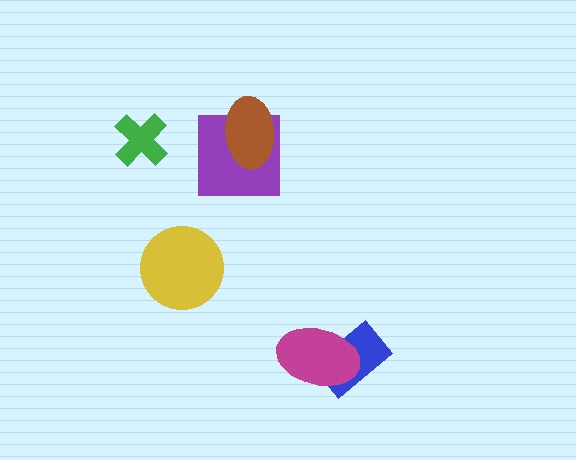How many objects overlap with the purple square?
1 object overlaps with the purple square.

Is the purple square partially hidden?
Yes, it is partially covered by another shape.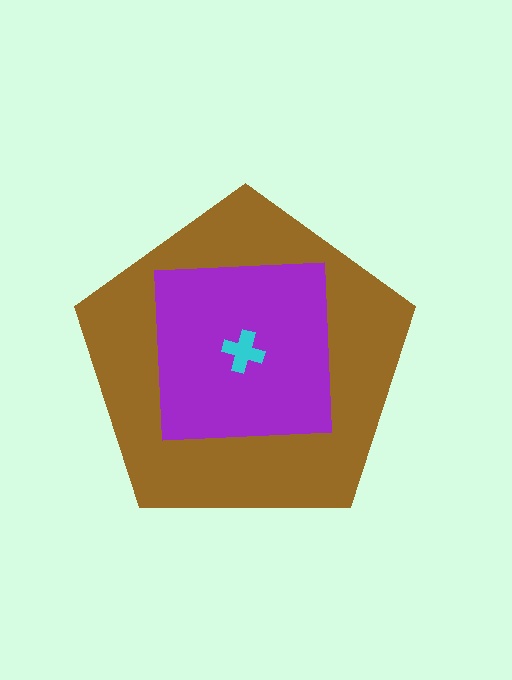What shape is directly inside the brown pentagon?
The purple square.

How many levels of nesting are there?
3.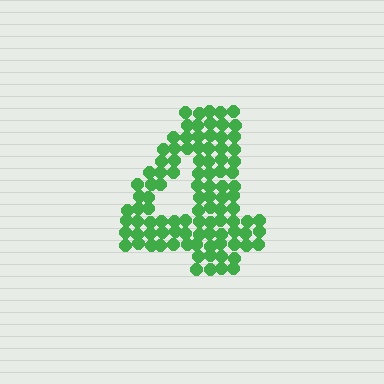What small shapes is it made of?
It is made of small circles.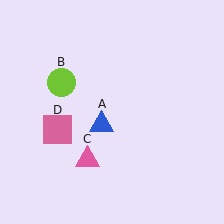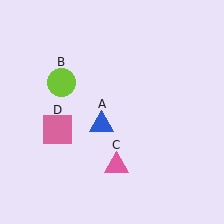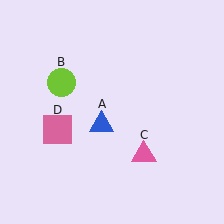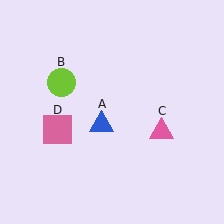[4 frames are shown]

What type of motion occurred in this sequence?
The pink triangle (object C) rotated counterclockwise around the center of the scene.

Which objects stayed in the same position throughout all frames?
Blue triangle (object A) and lime circle (object B) and pink square (object D) remained stationary.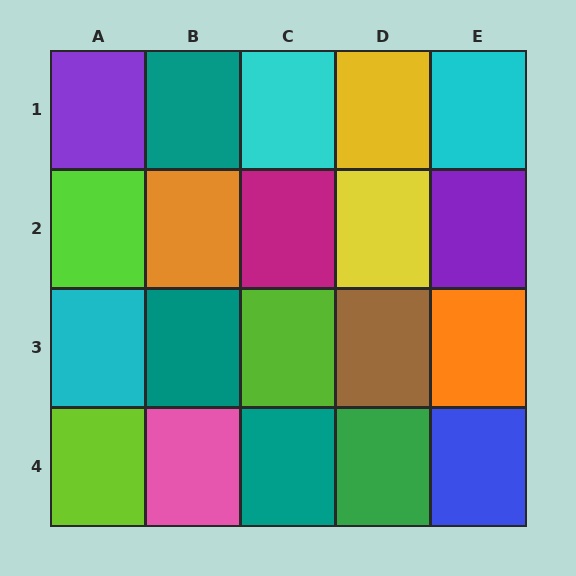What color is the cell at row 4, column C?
Teal.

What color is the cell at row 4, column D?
Green.